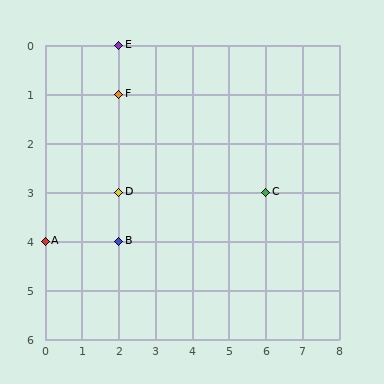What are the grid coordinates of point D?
Point D is at grid coordinates (2, 3).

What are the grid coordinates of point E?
Point E is at grid coordinates (2, 0).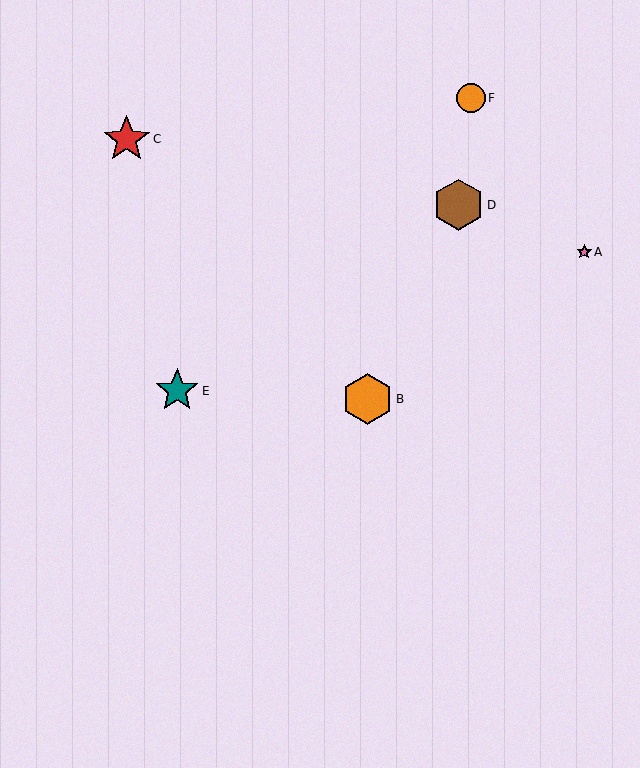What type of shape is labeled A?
Shape A is a pink star.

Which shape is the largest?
The orange hexagon (labeled B) is the largest.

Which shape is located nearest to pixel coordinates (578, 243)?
The pink star (labeled A) at (584, 252) is nearest to that location.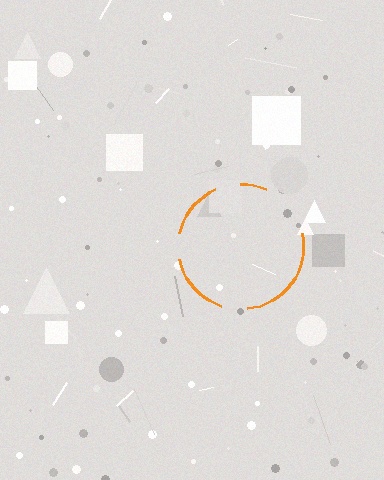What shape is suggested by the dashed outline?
The dashed outline suggests a circle.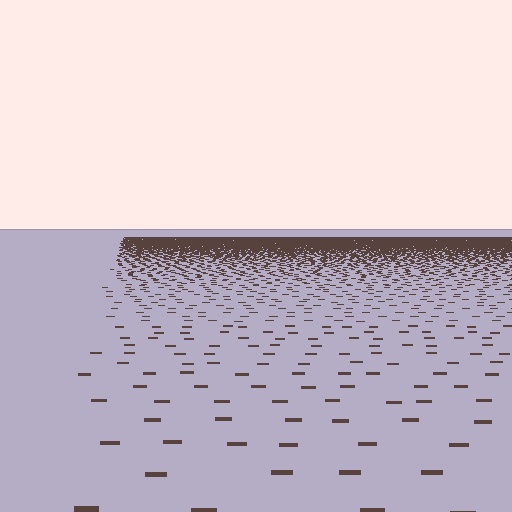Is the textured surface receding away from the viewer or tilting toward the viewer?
The surface is receding away from the viewer. Texture elements get smaller and denser toward the top.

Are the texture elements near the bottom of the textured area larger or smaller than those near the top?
Larger. Near the bottom, elements are closer to the viewer and appear at a bigger on-screen size.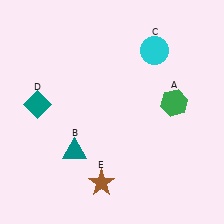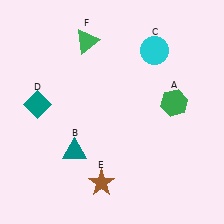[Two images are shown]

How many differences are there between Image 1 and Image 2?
There is 1 difference between the two images.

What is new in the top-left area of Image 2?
A green triangle (F) was added in the top-left area of Image 2.